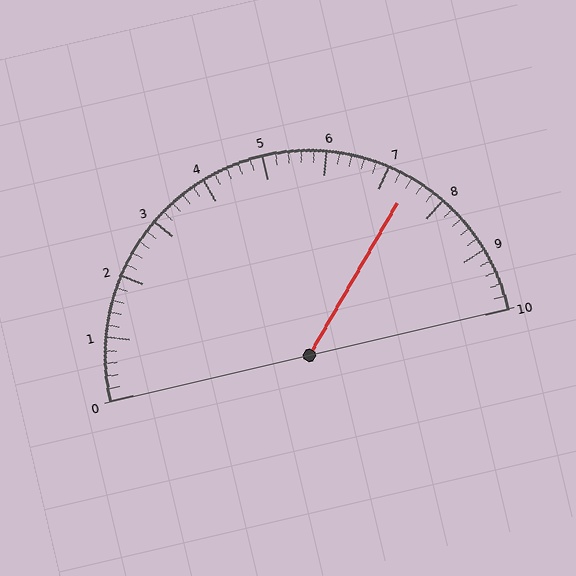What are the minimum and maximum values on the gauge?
The gauge ranges from 0 to 10.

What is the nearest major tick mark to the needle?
The nearest major tick mark is 7.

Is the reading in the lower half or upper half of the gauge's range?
The reading is in the upper half of the range (0 to 10).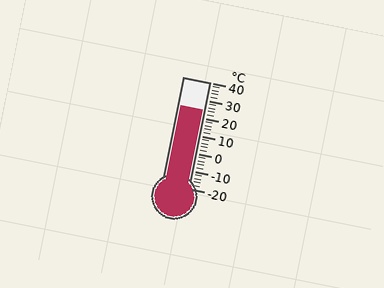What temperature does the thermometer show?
The thermometer shows approximately 24°C.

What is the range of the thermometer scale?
The thermometer scale ranges from -20°C to 40°C.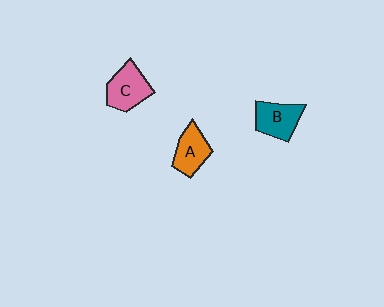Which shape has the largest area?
Shape C (pink).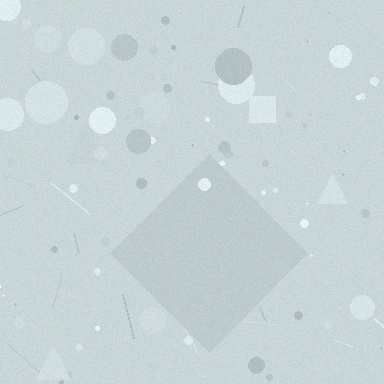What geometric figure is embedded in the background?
A diamond is embedded in the background.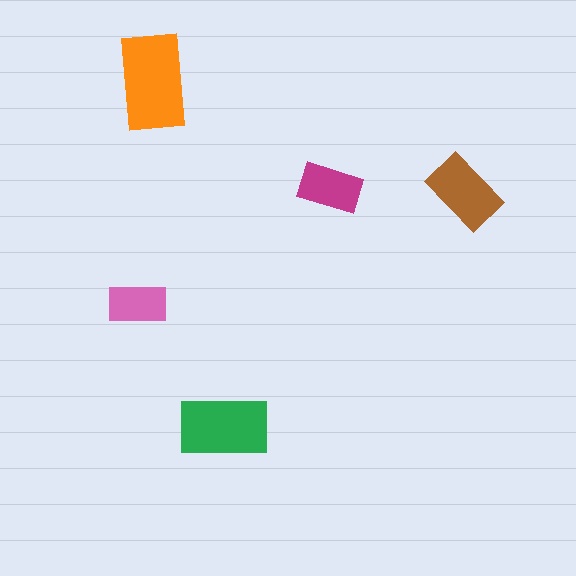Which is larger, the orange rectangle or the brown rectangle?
The orange one.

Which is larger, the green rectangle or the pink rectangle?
The green one.